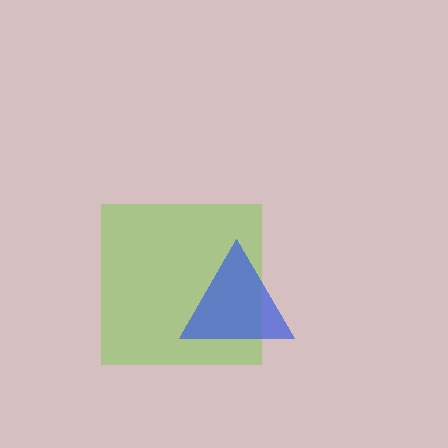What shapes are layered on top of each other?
The layered shapes are: a lime square, a blue triangle.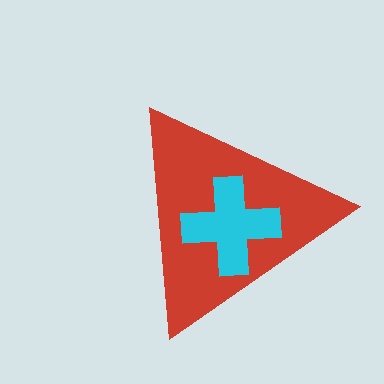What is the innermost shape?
The cyan cross.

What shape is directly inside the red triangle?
The cyan cross.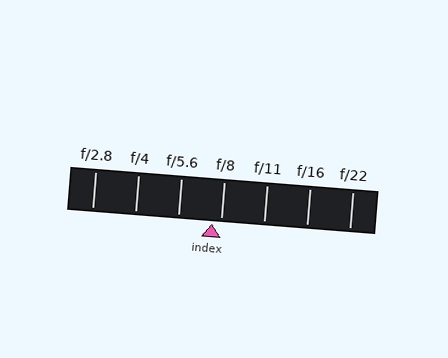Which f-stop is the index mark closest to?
The index mark is closest to f/8.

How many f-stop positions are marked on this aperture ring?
There are 7 f-stop positions marked.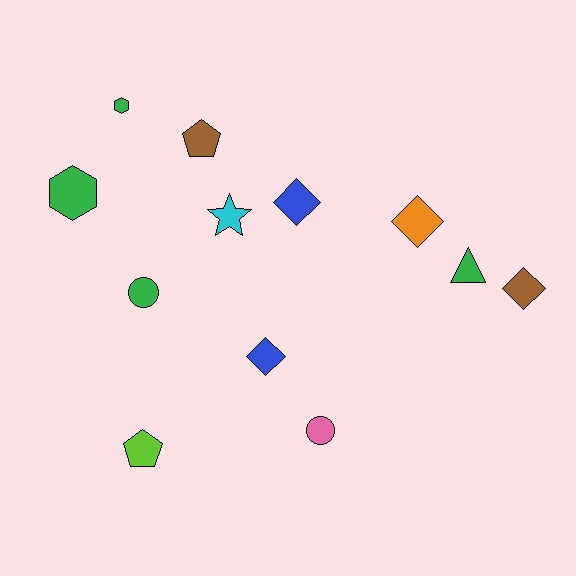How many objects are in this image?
There are 12 objects.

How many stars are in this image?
There is 1 star.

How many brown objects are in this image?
There are 2 brown objects.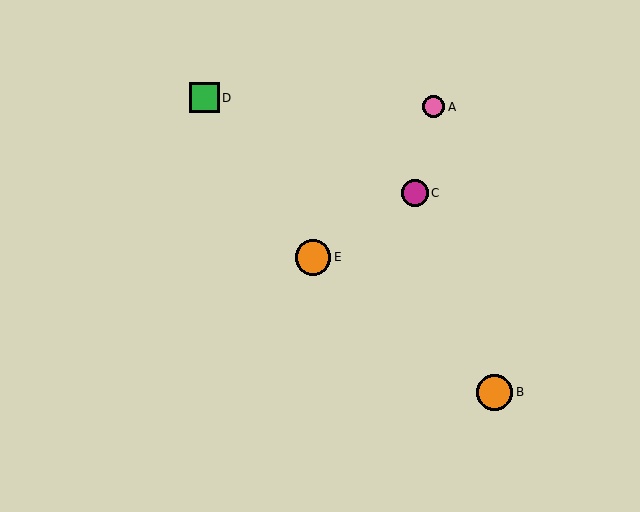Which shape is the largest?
The orange circle (labeled B) is the largest.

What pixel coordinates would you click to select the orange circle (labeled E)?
Click at (313, 257) to select the orange circle E.